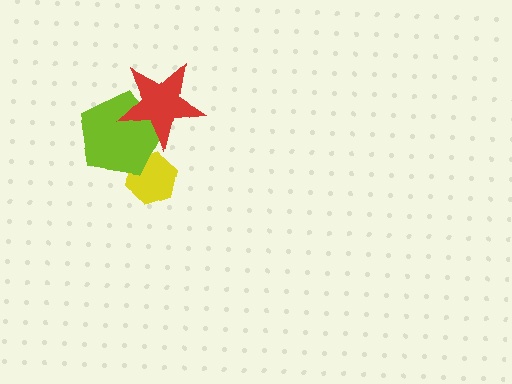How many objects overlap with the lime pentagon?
2 objects overlap with the lime pentagon.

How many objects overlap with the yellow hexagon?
1 object overlaps with the yellow hexagon.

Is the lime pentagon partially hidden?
Yes, it is partially covered by another shape.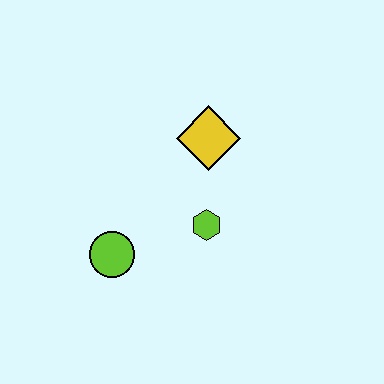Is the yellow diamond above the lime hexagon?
Yes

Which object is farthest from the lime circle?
The yellow diamond is farthest from the lime circle.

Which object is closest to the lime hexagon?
The yellow diamond is closest to the lime hexagon.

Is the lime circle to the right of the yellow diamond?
No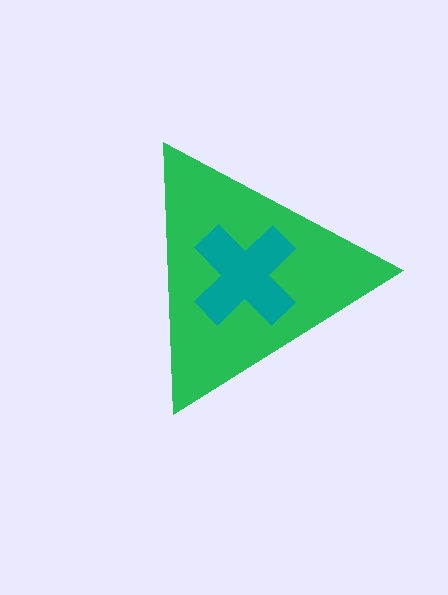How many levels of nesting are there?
2.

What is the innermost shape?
The teal cross.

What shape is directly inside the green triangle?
The teal cross.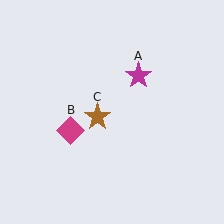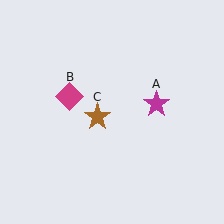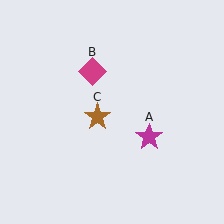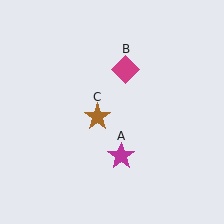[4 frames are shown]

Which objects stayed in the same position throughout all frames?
Brown star (object C) remained stationary.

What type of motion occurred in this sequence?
The magenta star (object A), magenta diamond (object B) rotated clockwise around the center of the scene.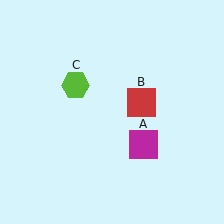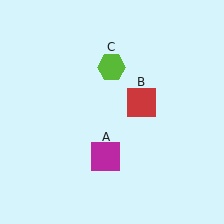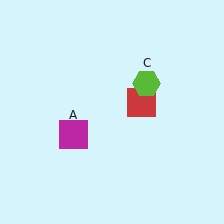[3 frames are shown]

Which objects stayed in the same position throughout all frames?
Red square (object B) remained stationary.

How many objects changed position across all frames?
2 objects changed position: magenta square (object A), lime hexagon (object C).